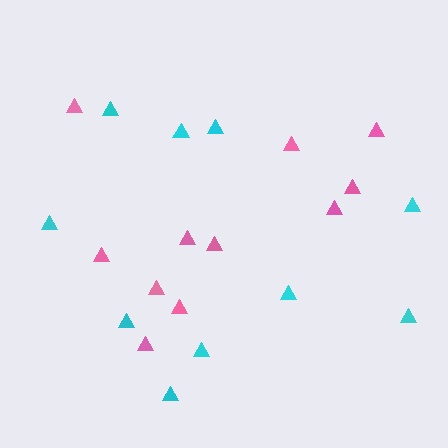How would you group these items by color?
There are 2 groups: one group of pink triangles (11) and one group of cyan triangles (10).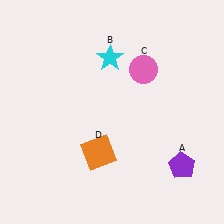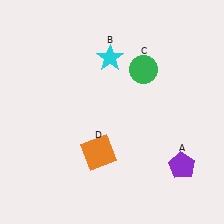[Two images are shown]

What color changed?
The circle (C) changed from pink in Image 1 to green in Image 2.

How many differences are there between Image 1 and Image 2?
There is 1 difference between the two images.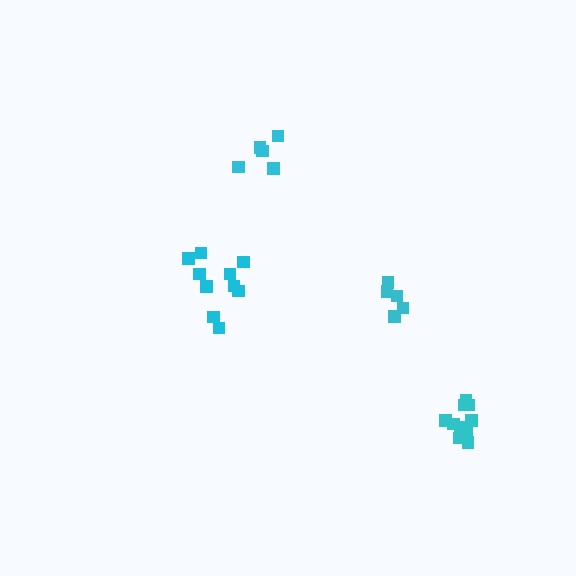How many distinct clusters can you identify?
There are 4 distinct clusters.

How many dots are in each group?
Group 1: 10 dots, Group 2: 11 dots, Group 3: 5 dots, Group 4: 5 dots (31 total).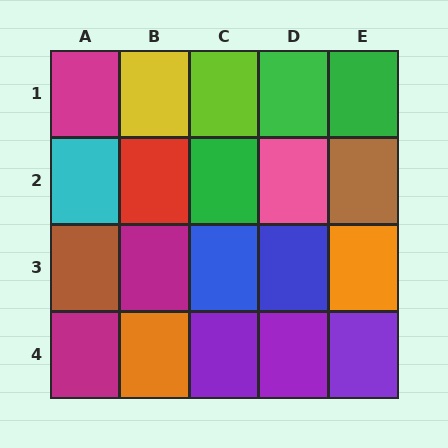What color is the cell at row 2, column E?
Brown.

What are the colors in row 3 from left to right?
Brown, magenta, blue, blue, orange.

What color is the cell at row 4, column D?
Purple.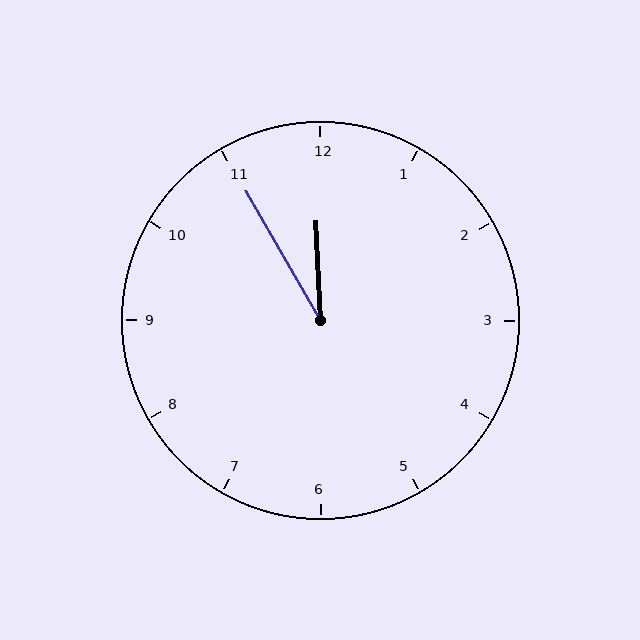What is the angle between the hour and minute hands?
Approximately 28 degrees.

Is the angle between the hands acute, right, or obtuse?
It is acute.